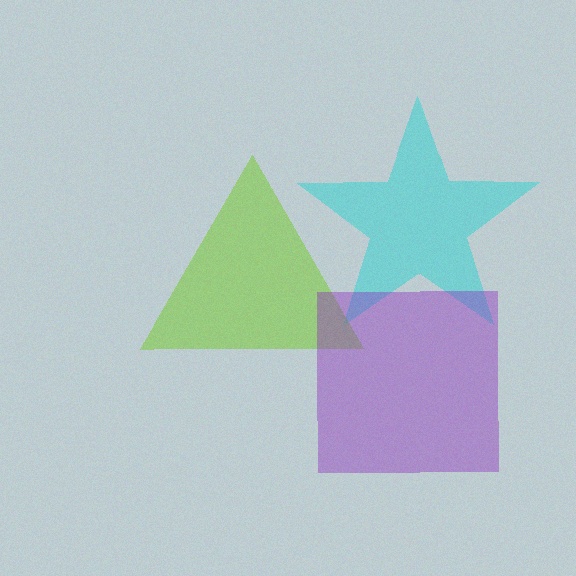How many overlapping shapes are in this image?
There are 3 overlapping shapes in the image.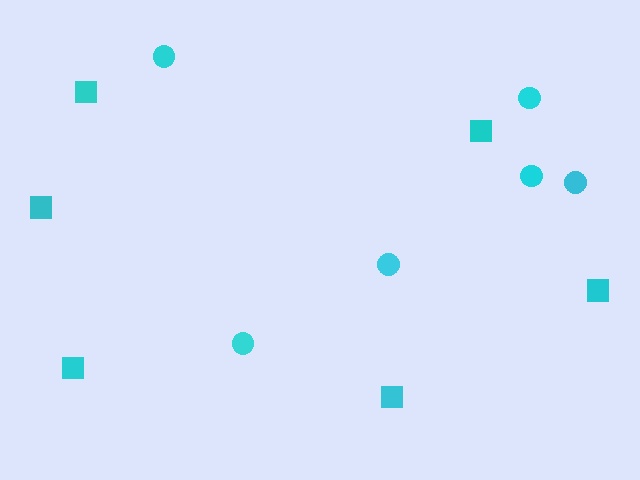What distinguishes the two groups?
There are 2 groups: one group of squares (6) and one group of circles (6).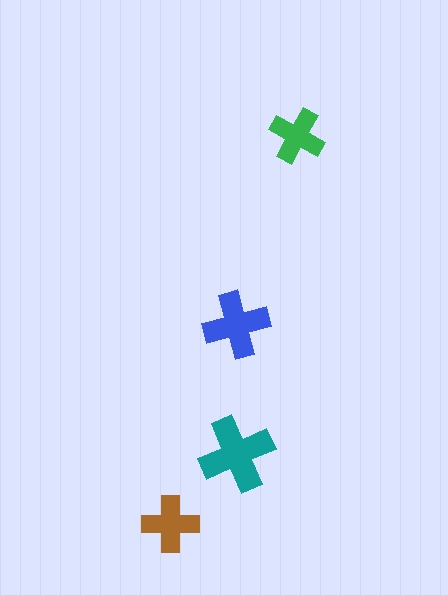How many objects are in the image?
There are 4 objects in the image.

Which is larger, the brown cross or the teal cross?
The teal one.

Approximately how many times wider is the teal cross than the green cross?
About 1.5 times wider.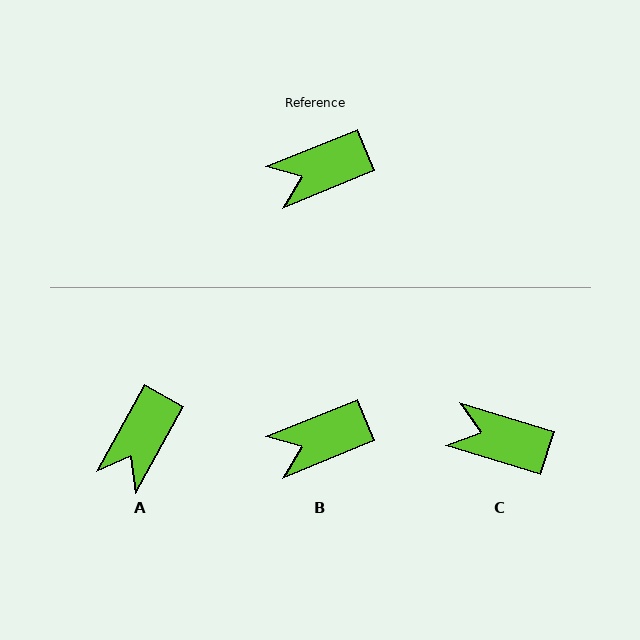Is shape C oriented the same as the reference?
No, it is off by about 39 degrees.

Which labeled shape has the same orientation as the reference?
B.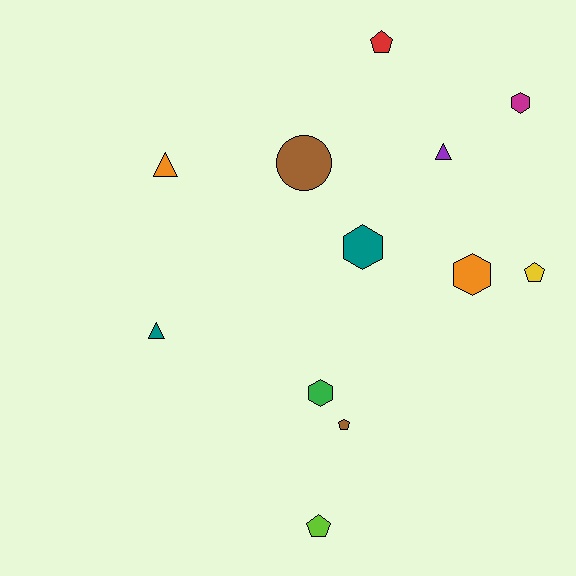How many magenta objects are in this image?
There is 1 magenta object.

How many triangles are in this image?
There are 3 triangles.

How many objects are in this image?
There are 12 objects.